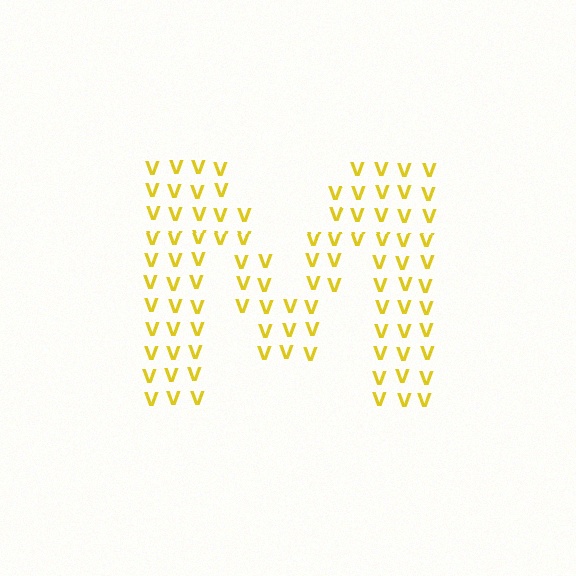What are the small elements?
The small elements are letter V's.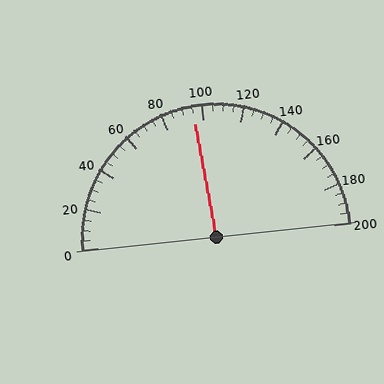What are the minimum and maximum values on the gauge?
The gauge ranges from 0 to 200.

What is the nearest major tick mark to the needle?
The nearest major tick mark is 100.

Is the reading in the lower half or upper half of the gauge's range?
The reading is in the lower half of the range (0 to 200).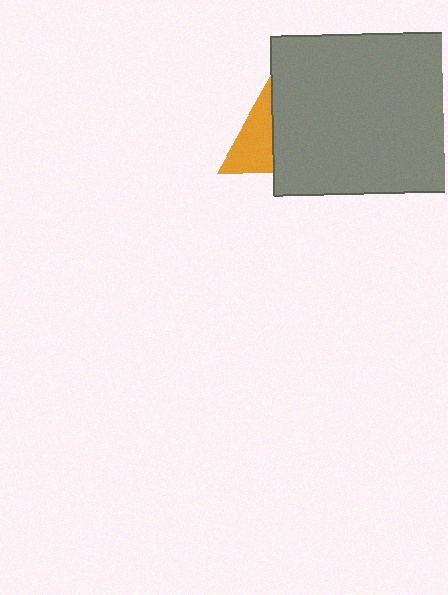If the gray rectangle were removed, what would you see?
You would see the complete orange triangle.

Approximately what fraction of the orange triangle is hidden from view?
Roughly 66% of the orange triangle is hidden behind the gray rectangle.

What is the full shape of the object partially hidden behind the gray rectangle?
The partially hidden object is an orange triangle.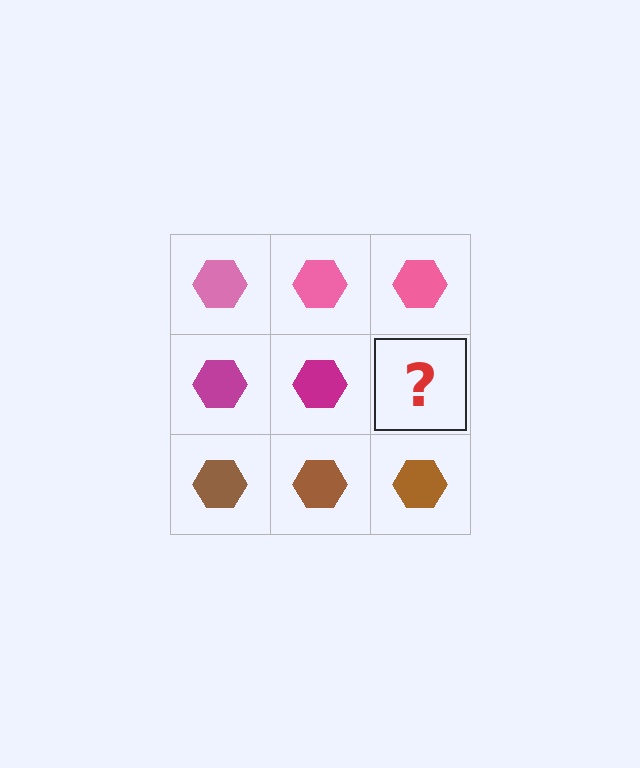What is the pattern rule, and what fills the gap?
The rule is that each row has a consistent color. The gap should be filled with a magenta hexagon.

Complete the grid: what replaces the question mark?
The question mark should be replaced with a magenta hexagon.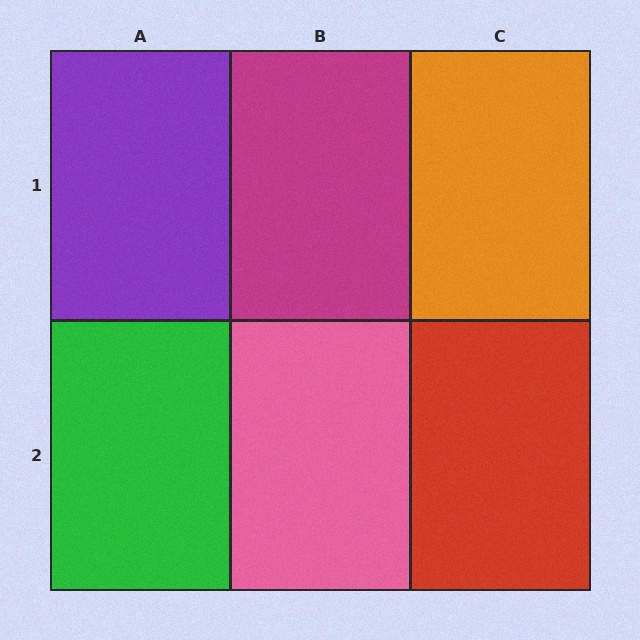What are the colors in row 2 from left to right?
Green, pink, red.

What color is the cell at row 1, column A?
Purple.